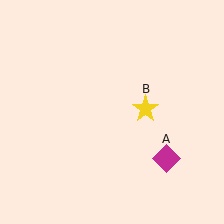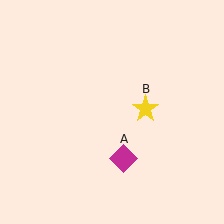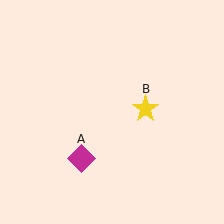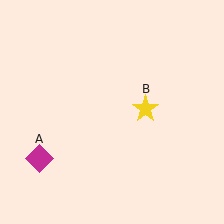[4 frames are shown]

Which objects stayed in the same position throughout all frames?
Yellow star (object B) remained stationary.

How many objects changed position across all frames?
1 object changed position: magenta diamond (object A).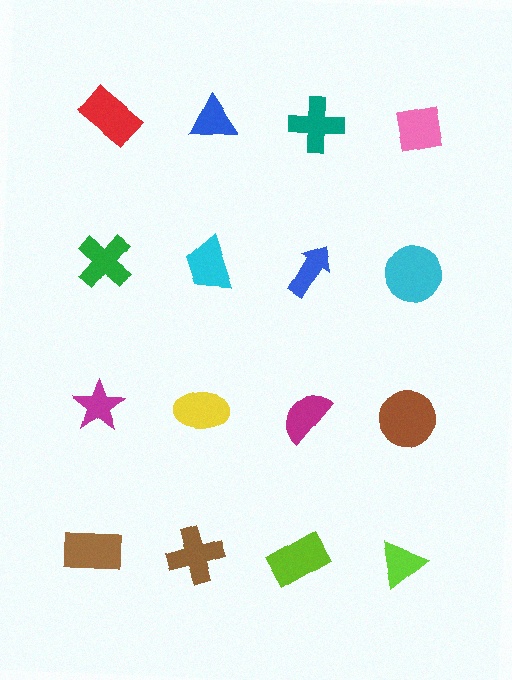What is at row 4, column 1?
A brown rectangle.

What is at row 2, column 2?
A cyan trapezoid.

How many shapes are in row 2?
4 shapes.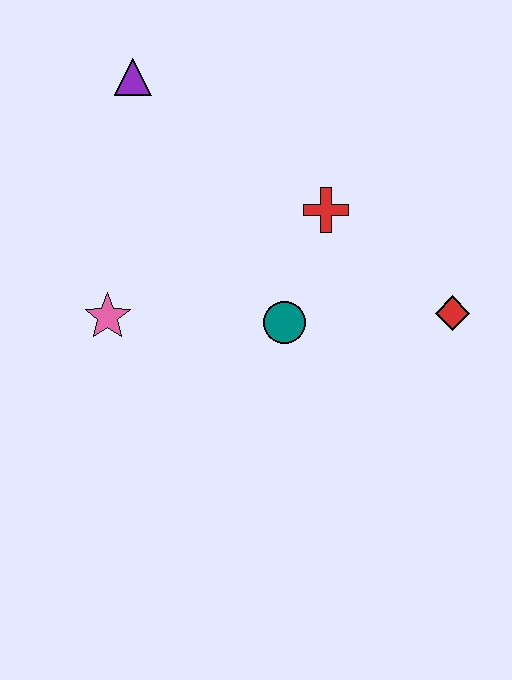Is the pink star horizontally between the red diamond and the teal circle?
No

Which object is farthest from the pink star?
The red diamond is farthest from the pink star.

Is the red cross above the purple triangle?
No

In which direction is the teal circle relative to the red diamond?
The teal circle is to the left of the red diamond.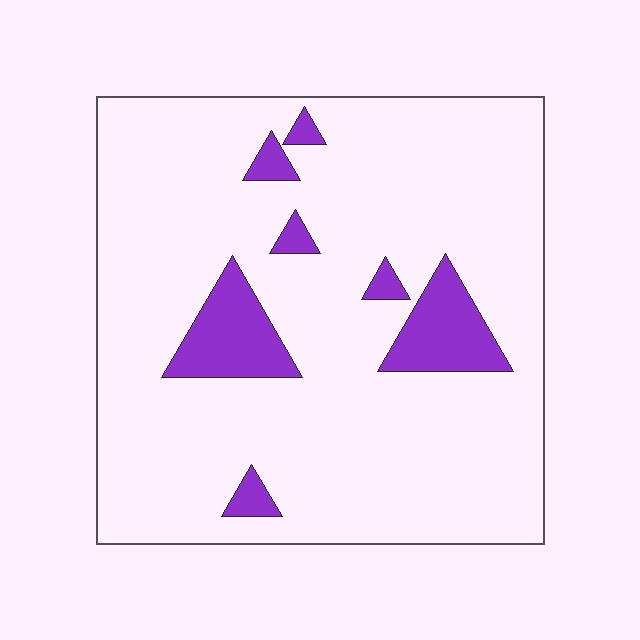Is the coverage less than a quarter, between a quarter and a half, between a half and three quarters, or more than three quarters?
Less than a quarter.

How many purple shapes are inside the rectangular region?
7.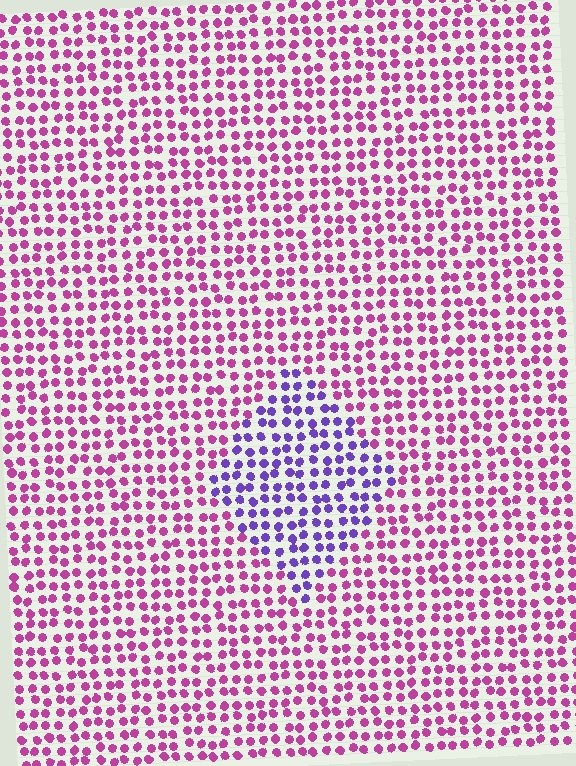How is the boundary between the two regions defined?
The boundary is defined purely by a slight shift in hue (about 53 degrees). Spacing, size, and orientation are identical on both sides.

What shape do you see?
I see a diamond.